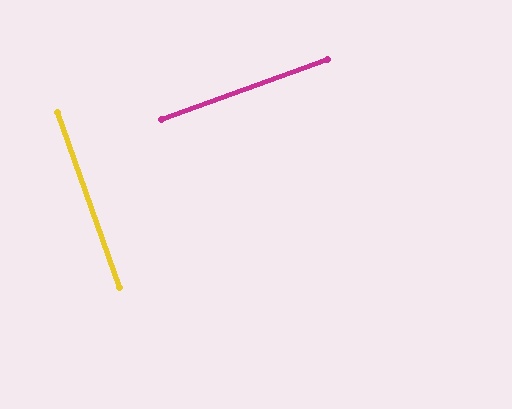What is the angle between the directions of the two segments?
Approximately 90 degrees.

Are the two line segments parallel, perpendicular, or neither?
Perpendicular — they meet at approximately 90°.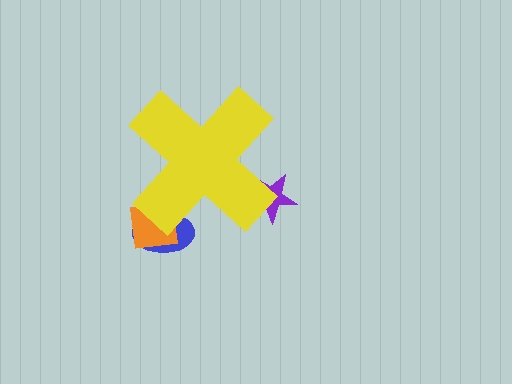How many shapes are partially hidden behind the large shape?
3 shapes are partially hidden.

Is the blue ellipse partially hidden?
Yes, the blue ellipse is partially hidden behind the yellow cross.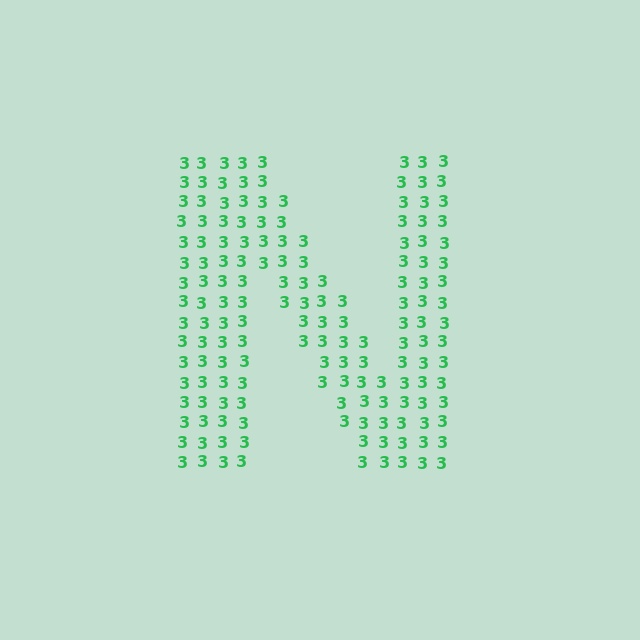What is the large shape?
The large shape is the letter N.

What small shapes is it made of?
It is made of small digit 3's.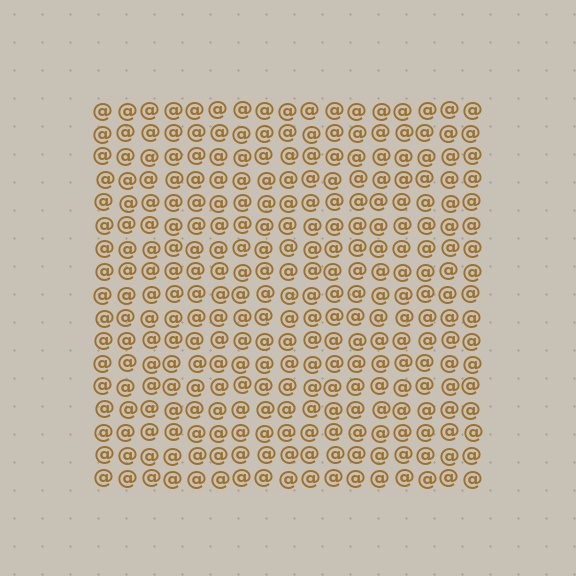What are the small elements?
The small elements are at signs.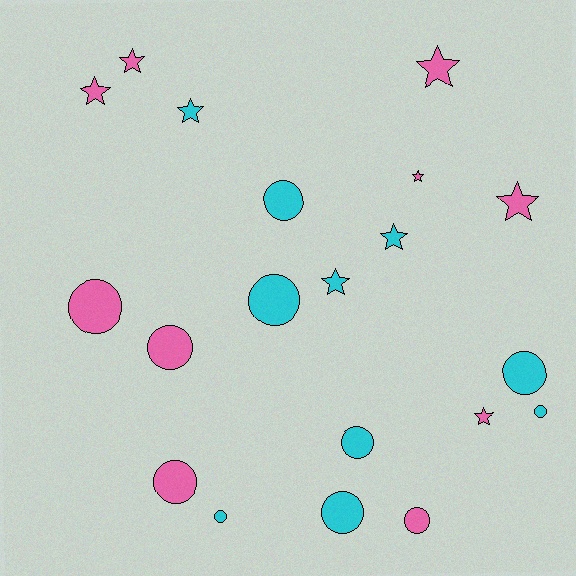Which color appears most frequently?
Cyan, with 10 objects.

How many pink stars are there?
There are 6 pink stars.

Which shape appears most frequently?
Circle, with 11 objects.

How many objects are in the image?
There are 20 objects.